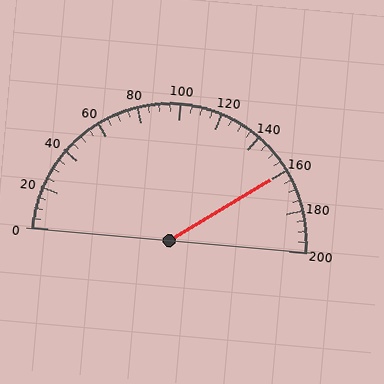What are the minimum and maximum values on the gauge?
The gauge ranges from 0 to 200.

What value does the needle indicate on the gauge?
The needle indicates approximately 160.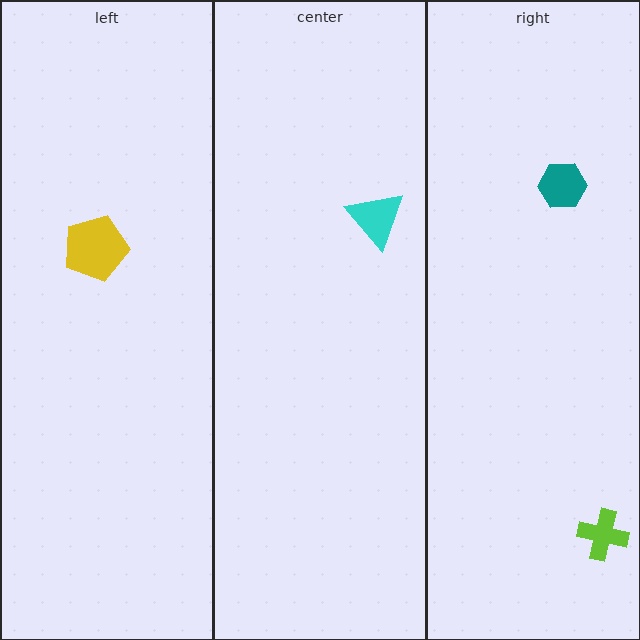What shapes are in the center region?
The cyan triangle.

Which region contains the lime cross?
The right region.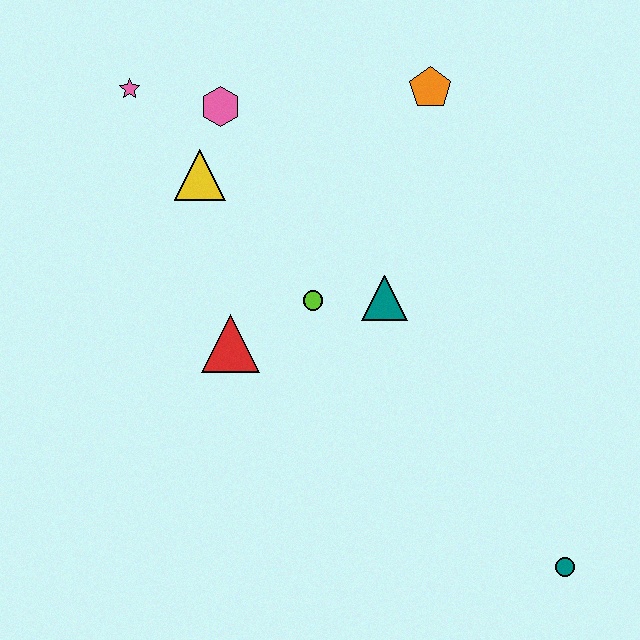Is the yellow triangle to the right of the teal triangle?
No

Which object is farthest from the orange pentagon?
The teal circle is farthest from the orange pentagon.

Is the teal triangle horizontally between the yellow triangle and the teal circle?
Yes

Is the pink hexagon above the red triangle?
Yes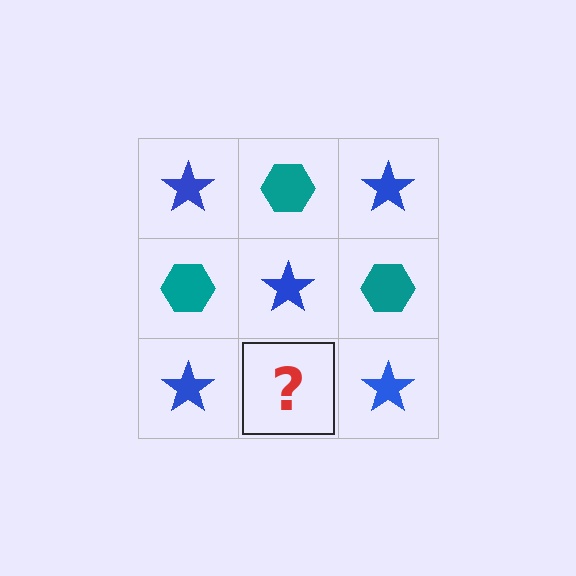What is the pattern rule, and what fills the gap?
The rule is that it alternates blue star and teal hexagon in a checkerboard pattern. The gap should be filled with a teal hexagon.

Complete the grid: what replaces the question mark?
The question mark should be replaced with a teal hexagon.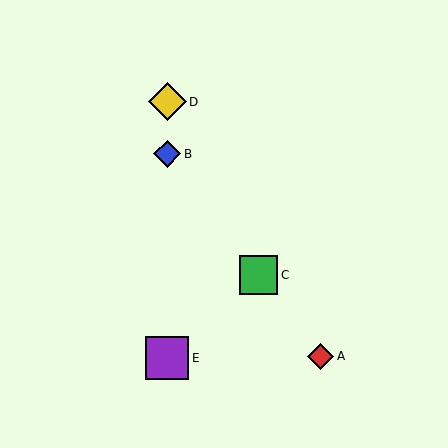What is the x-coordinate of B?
Object B is at x≈167.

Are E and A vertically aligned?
No, E is at x≈167 and A is at x≈321.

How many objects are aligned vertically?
3 objects (B, D, E) are aligned vertically.